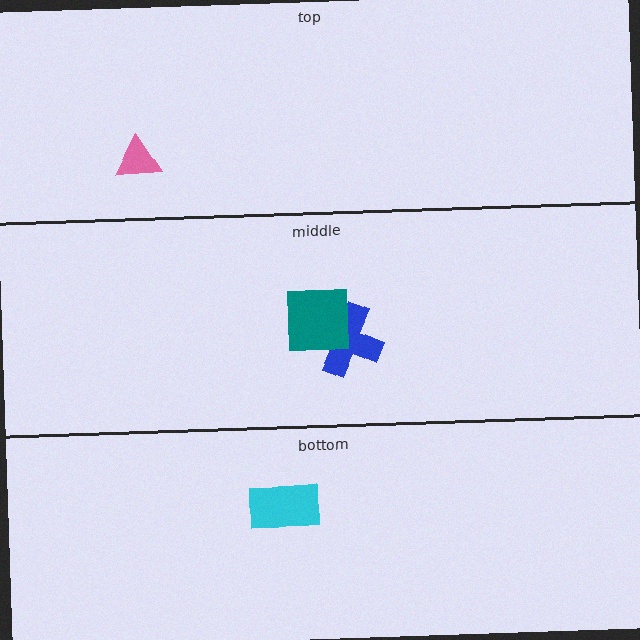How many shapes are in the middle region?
2.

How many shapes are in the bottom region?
1.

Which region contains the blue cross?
The middle region.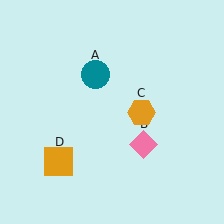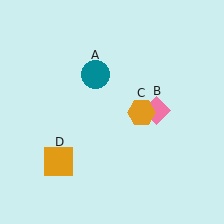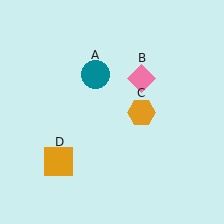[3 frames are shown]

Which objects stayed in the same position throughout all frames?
Teal circle (object A) and orange hexagon (object C) and orange square (object D) remained stationary.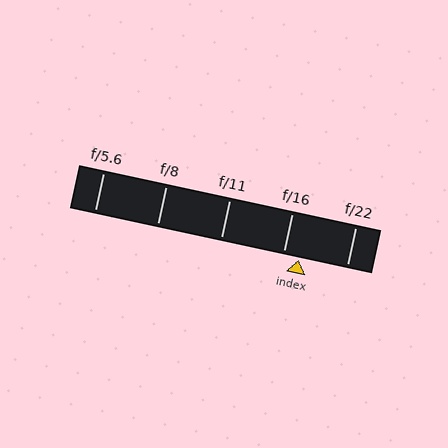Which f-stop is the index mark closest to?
The index mark is closest to f/16.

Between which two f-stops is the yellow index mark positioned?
The index mark is between f/16 and f/22.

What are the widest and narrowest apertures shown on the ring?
The widest aperture shown is f/5.6 and the narrowest is f/22.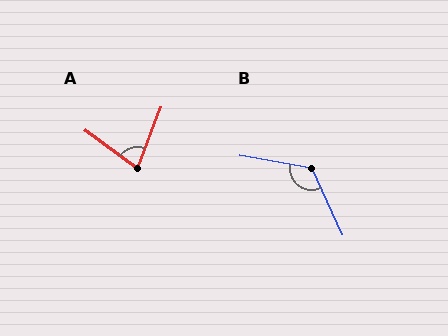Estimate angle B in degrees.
Approximately 125 degrees.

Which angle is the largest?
B, at approximately 125 degrees.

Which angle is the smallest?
A, at approximately 74 degrees.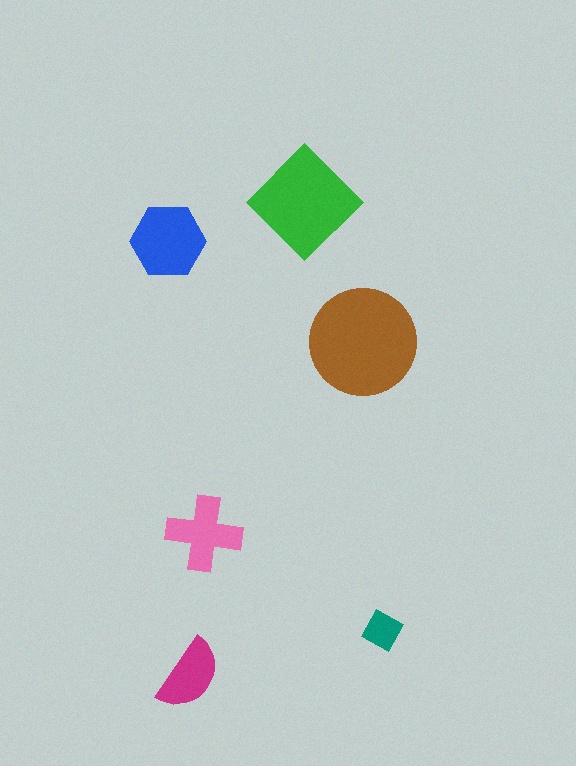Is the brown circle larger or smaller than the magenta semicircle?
Larger.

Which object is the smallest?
The teal square.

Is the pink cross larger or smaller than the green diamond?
Smaller.